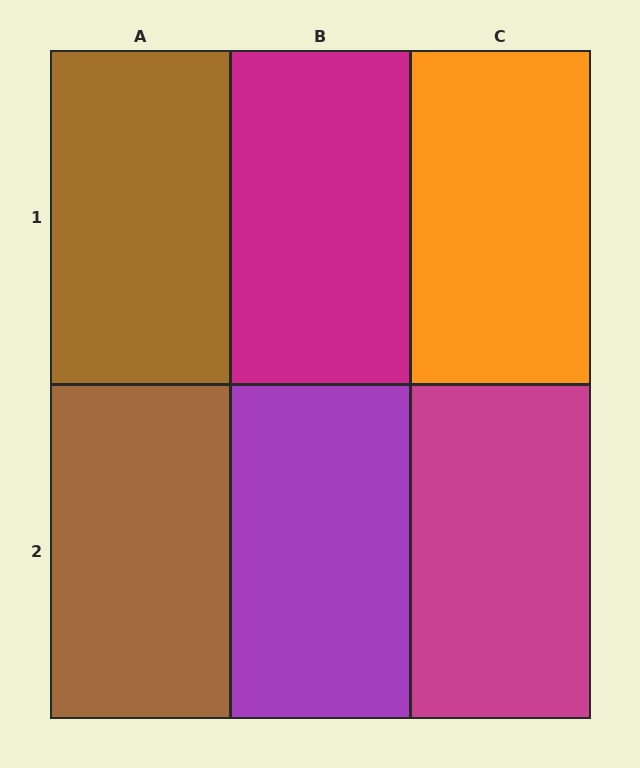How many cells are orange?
1 cell is orange.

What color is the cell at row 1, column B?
Magenta.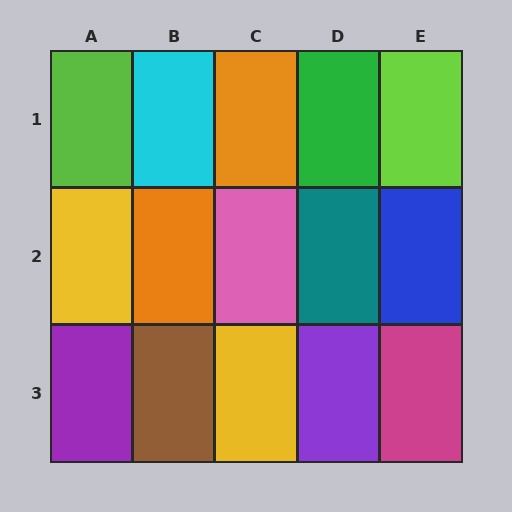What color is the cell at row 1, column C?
Orange.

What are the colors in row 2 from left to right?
Yellow, orange, pink, teal, blue.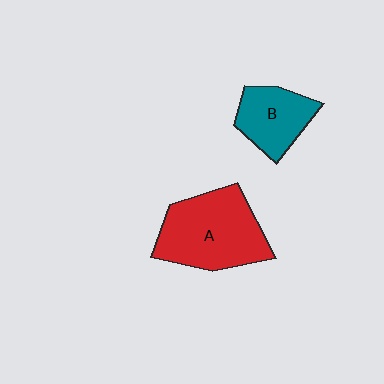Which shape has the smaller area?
Shape B (teal).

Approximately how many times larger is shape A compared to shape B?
Approximately 1.7 times.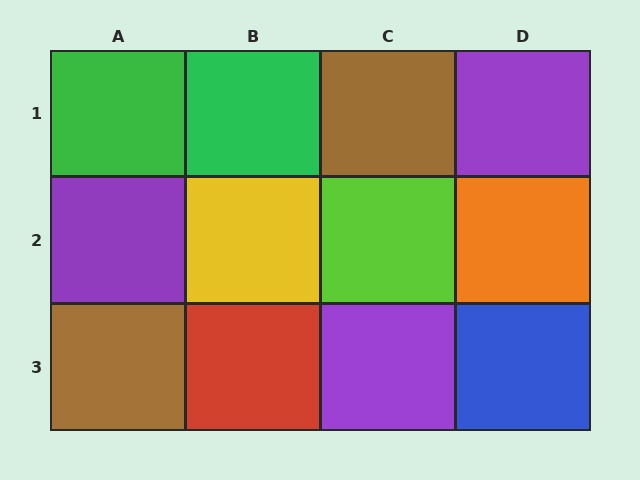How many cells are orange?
1 cell is orange.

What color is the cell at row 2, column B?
Yellow.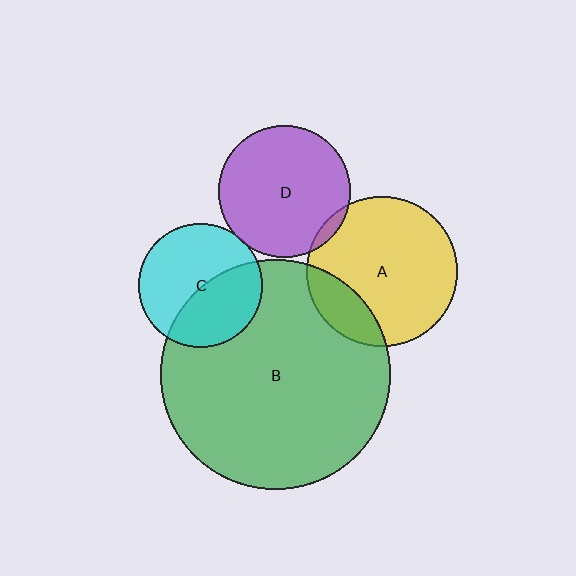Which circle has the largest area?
Circle B (green).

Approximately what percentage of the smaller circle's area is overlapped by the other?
Approximately 40%.